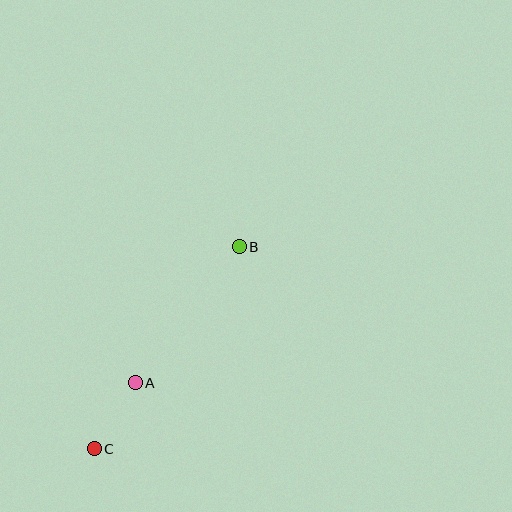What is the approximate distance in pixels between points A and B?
The distance between A and B is approximately 171 pixels.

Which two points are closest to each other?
Points A and C are closest to each other.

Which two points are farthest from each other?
Points B and C are farthest from each other.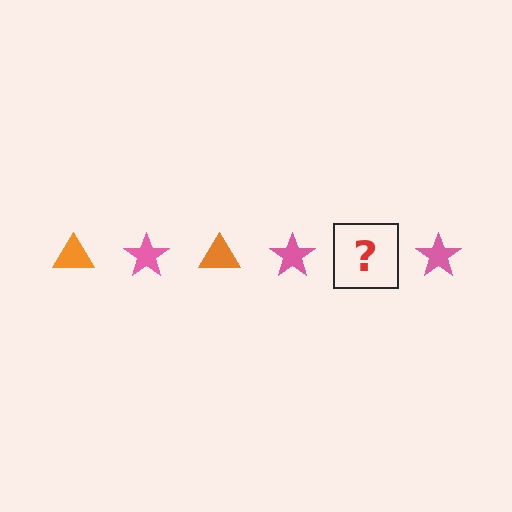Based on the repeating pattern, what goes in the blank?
The blank should be an orange triangle.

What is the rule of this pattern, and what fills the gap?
The rule is that the pattern alternates between orange triangle and pink star. The gap should be filled with an orange triangle.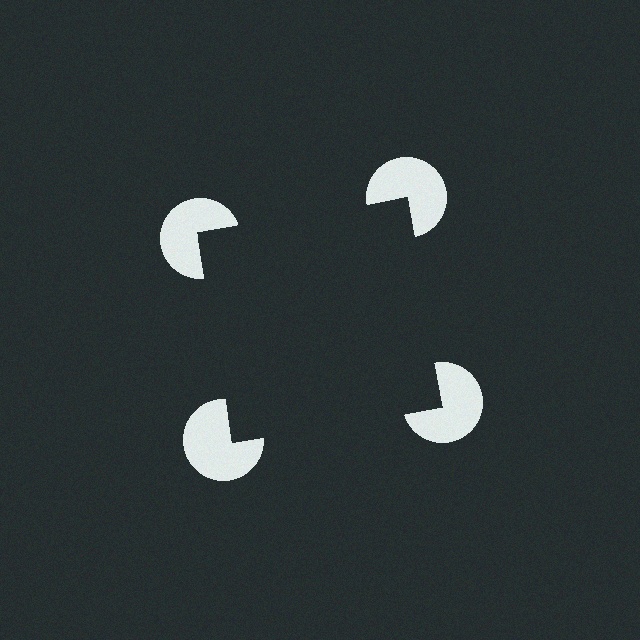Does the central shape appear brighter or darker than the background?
It typically appears slightly darker than the background, even though no actual brightness change is drawn.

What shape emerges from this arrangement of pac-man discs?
An illusory square — its edges are inferred from the aligned wedge cuts in the pac-man discs, not physically drawn.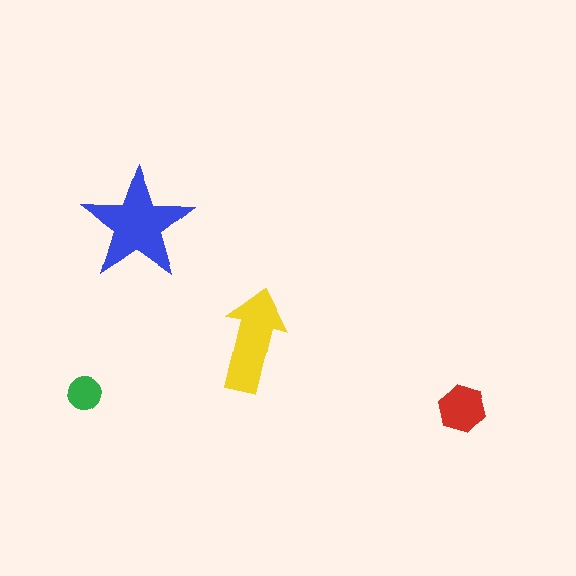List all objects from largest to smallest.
The blue star, the yellow arrow, the red hexagon, the green circle.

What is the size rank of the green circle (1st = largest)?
4th.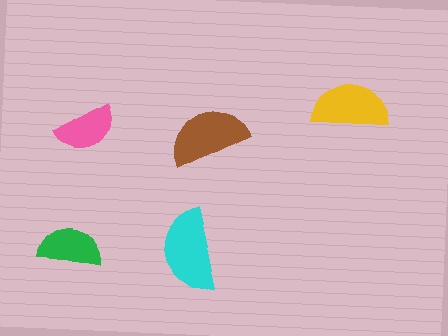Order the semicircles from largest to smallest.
the cyan one, the brown one, the yellow one, the green one, the pink one.